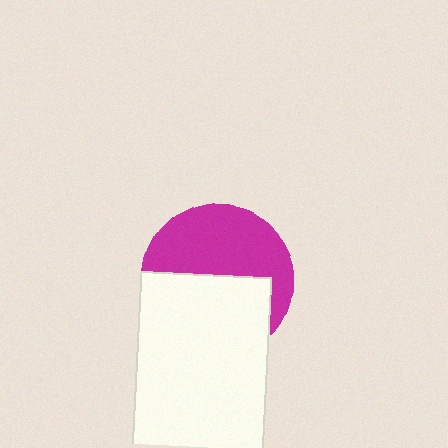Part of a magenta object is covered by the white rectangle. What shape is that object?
It is a circle.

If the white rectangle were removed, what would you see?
You would see the complete magenta circle.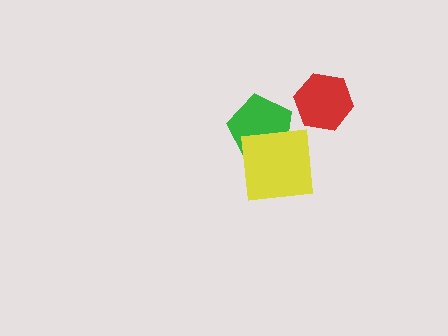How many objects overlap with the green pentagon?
1 object overlaps with the green pentagon.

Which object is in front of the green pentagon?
The yellow square is in front of the green pentagon.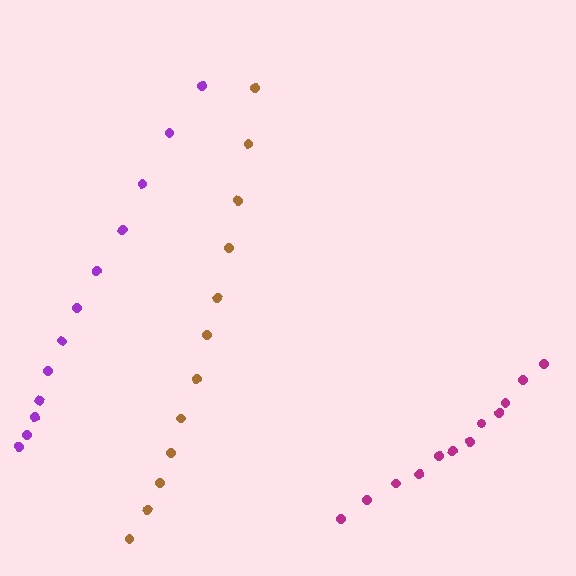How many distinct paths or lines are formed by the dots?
There are 3 distinct paths.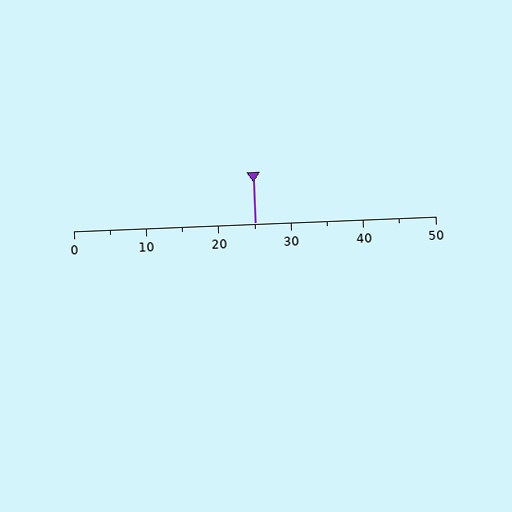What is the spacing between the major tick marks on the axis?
The major ticks are spaced 10 apart.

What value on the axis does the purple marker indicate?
The marker indicates approximately 25.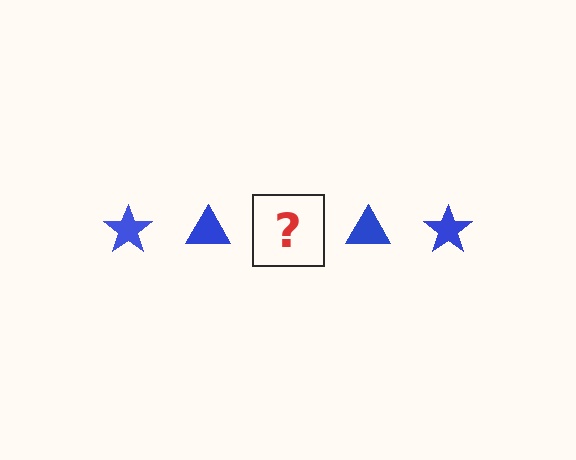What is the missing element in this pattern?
The missing element is a blue star.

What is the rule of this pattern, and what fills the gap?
The rule is that the pattern cycles through star, triangle shapes in blue. The gap should be filled with a blue star.